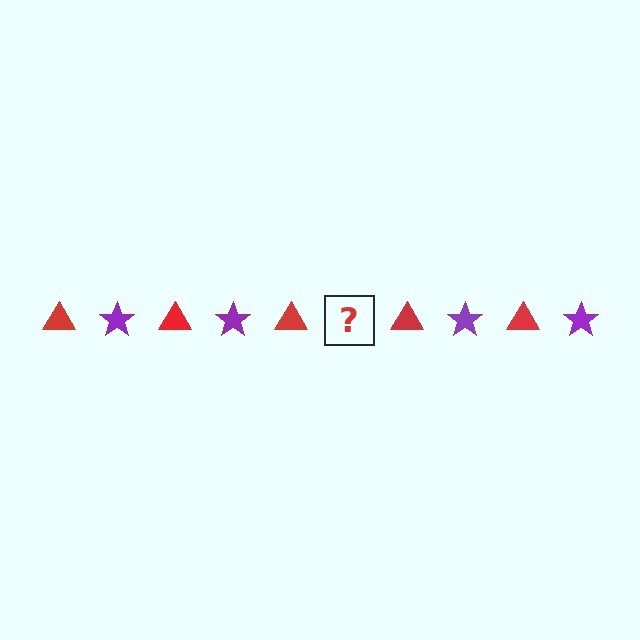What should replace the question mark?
The question mark should be replaced with a purple star.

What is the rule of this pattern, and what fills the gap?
The rule is that the pattern alternates between red triangle and purple star. The gap should be filled with a purple star.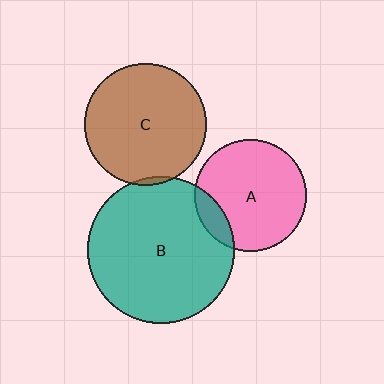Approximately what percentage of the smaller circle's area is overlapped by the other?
Approximately 5%.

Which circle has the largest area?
Circle B (teal).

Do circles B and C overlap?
Yes.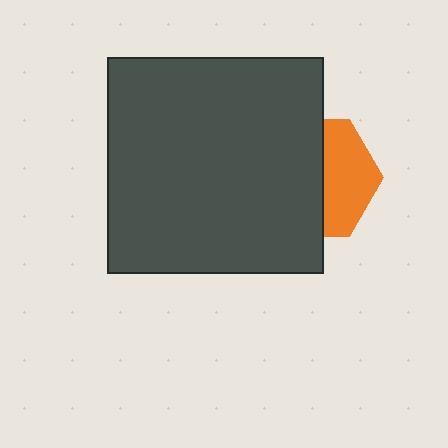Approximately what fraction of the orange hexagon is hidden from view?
Roughly 58% of the orange hexagon is hidden behind the dark gray square.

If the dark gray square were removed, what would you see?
You would see the complete orange hexagon.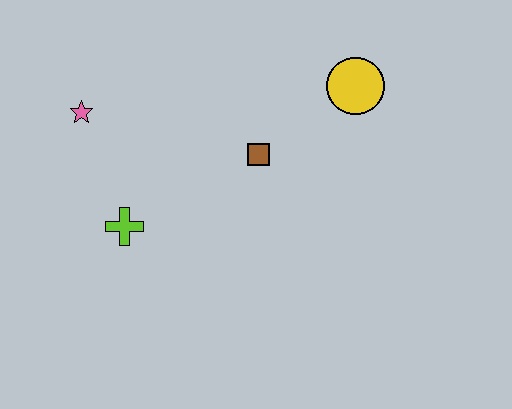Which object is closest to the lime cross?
The pink star is closest to the lime cross.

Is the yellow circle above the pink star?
Yes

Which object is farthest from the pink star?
The yellow circle is farthest from the pink star.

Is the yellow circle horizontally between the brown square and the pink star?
No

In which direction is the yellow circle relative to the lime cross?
The yellow circle is to the right of the lime cross.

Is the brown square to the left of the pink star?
No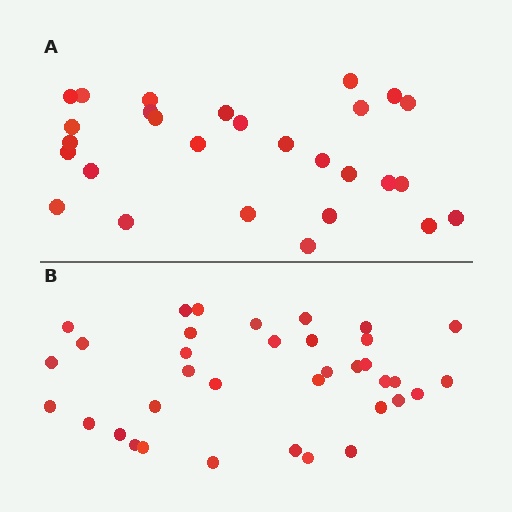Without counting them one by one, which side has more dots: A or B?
Region B (the bottom region) has more dots.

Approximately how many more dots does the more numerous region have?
Region B has roughly 8 or so more dots than region A.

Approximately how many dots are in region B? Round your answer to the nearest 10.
About 40 dots. (The exact count is 36, which rounds to 40.)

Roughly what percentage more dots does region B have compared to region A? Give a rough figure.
About 30% more.